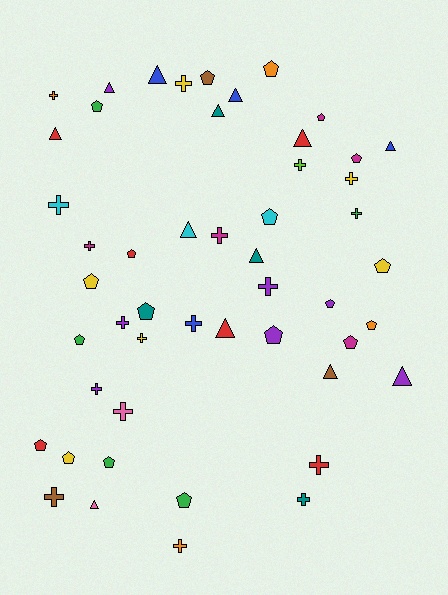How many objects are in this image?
There are 50 objects.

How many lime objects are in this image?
There is 1 lime object.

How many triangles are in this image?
There are 13 triangles.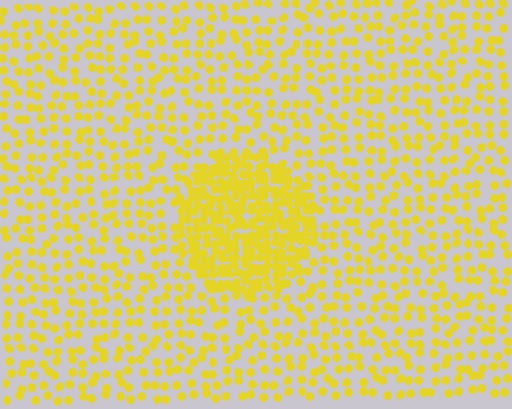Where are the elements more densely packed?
The elements are more densely packed inside the circle boundary.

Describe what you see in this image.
The image contains small yellow elements arranged at two different densities. A circle-shaped region is visible where the elements are more densely packed than the surrounding area.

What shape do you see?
I see a circle.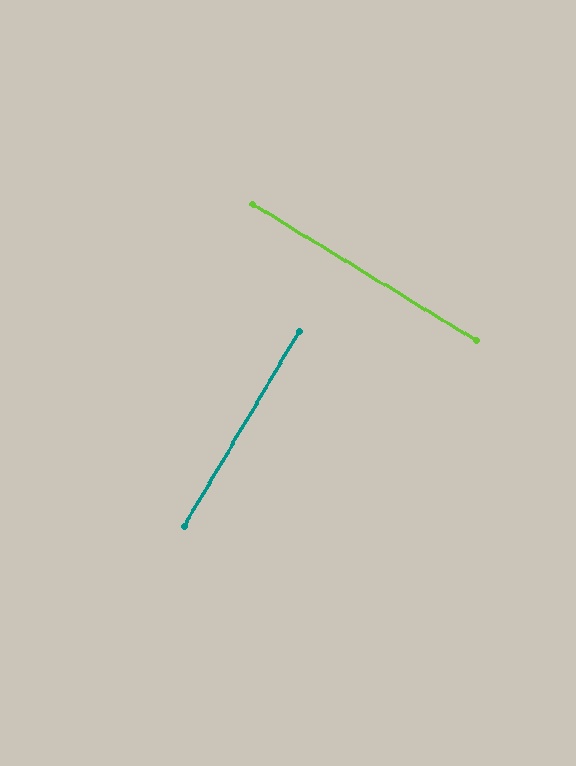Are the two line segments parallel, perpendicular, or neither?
Perpendicular — they meet at approximately 89°.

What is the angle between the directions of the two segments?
Approximately 89 degrees.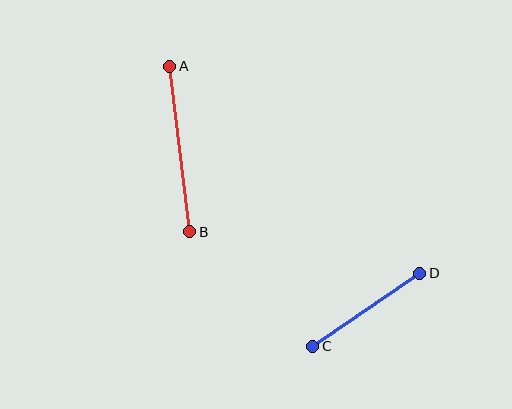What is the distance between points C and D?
The distance is approximately 129 pixels.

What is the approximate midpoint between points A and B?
The midpoint is at approximately (180, 149) pixels.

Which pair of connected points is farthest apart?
Points A and B are farthest apart.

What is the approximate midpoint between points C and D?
The midpoint is at approximately (366, 310) pixels.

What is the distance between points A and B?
The distance is approximately 166 pixels.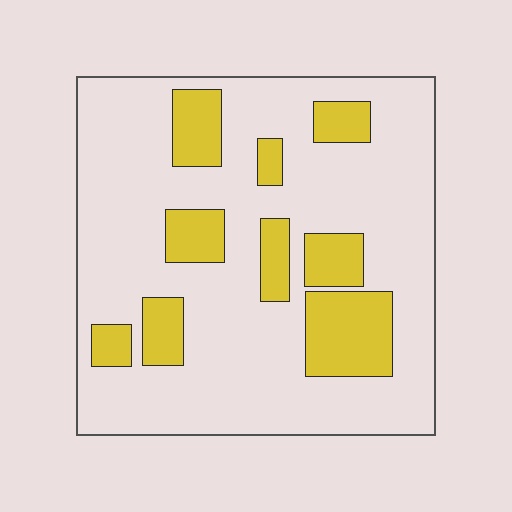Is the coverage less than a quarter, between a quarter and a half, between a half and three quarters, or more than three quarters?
Less than a quarter.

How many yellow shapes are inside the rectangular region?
9.